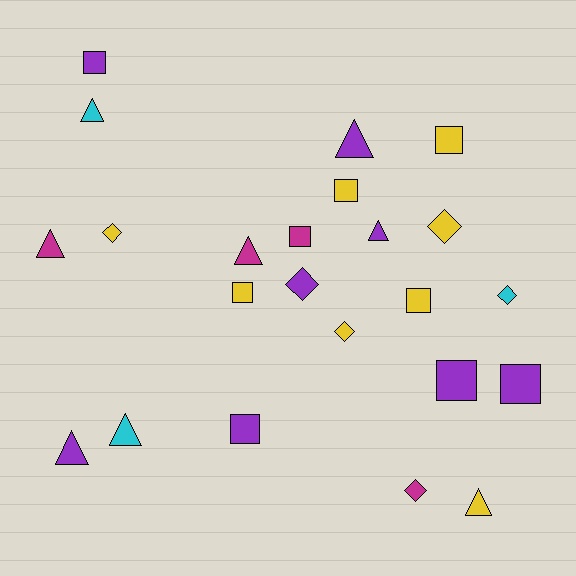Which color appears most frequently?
Yellow, with 8 objects.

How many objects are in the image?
There are 23 objects.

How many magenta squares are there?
There is 1 magenta square.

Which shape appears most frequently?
Square, with 9 objects.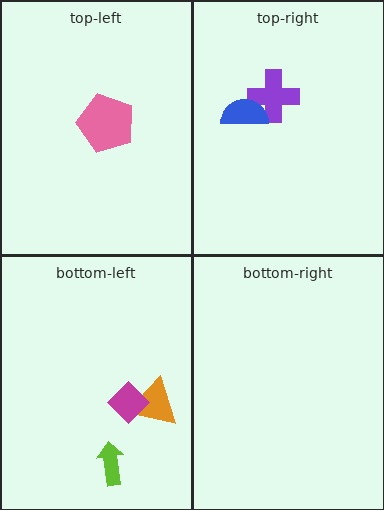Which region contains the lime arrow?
The bottom-left region.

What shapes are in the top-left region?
The pink pentagon.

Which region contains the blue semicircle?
The top-right region.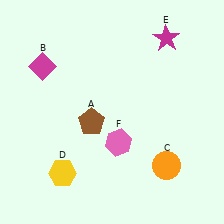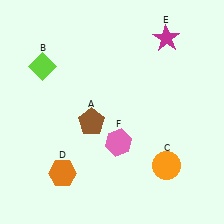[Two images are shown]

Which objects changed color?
B changed from magenta to lime. D changed from yellow to orange.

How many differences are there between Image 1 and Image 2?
There are 2 differences between the two images.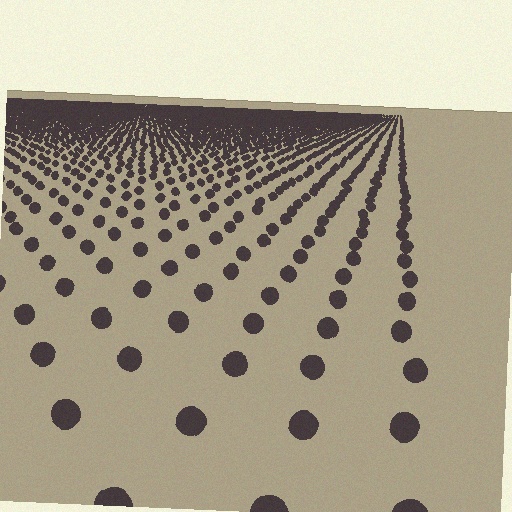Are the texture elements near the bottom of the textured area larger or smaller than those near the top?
Larger. Near the bottom, elements are closer to the viewer and appear at a bigger on-screen size.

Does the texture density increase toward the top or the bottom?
Density increases toward the top.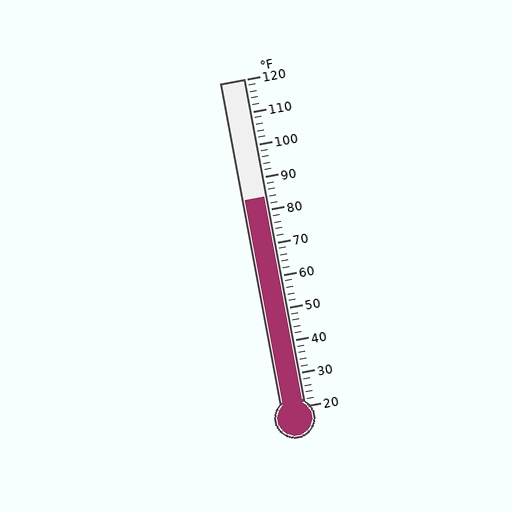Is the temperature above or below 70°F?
The temperature is above 70°F.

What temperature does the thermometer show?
The thermometer shows approximately 84°F.